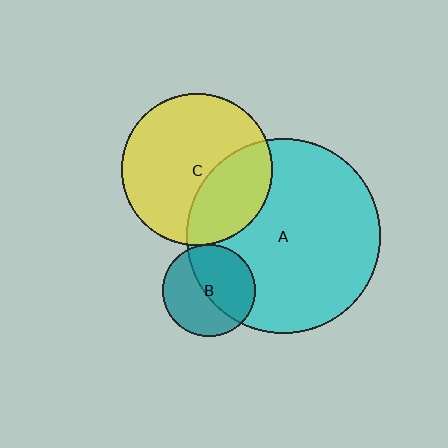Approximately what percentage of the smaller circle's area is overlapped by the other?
Approximately 5%.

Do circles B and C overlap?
Yes.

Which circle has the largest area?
Circle A (cyan).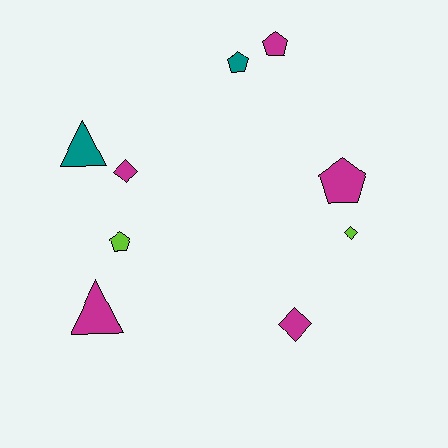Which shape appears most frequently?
Pentagon, with 4 objects.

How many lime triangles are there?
There are no lime triangles.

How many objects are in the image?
There are 9 objects.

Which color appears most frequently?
Magenta, with 5 objects.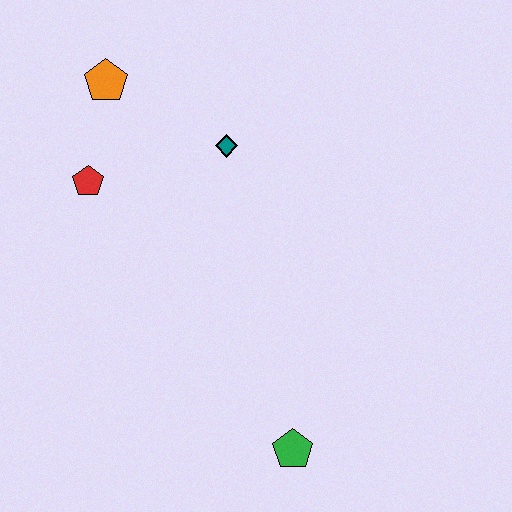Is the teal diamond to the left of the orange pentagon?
No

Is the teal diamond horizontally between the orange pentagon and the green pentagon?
Yes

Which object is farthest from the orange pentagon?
The green pentagon is farthest from the orange pentagon.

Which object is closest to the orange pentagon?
The red pentagon is closest to the orange pentagon.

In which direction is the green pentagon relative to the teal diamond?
The green pentagon is below the teal diamond.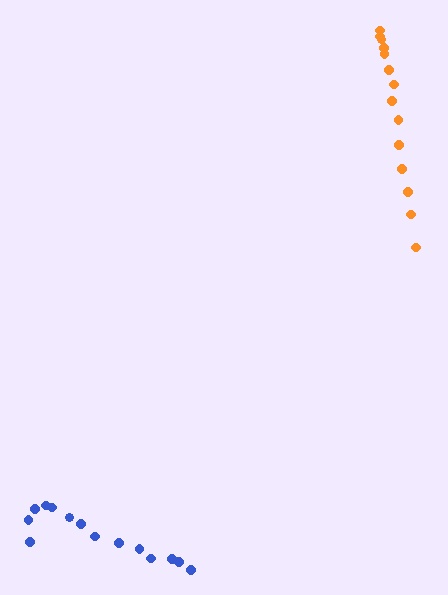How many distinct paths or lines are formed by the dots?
There are 2 distinct paths.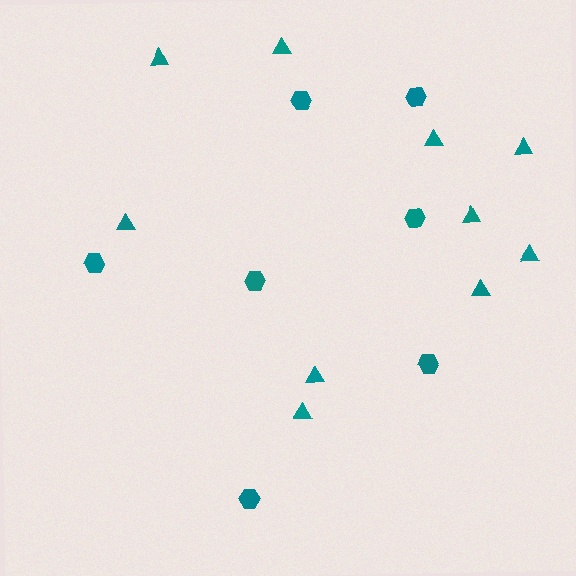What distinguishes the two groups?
There are 2 groups: one group of triangles (10) and one group of hexagons (7).